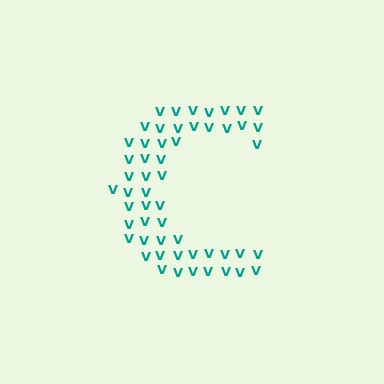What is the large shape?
The large shape is the letter C.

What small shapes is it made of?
It is made of small letter V's.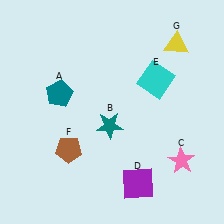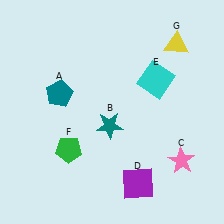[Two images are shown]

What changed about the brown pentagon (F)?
In Image 1, F is brown. In Image 2, it changed to green.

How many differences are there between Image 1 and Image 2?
There is 1 difference between the two images.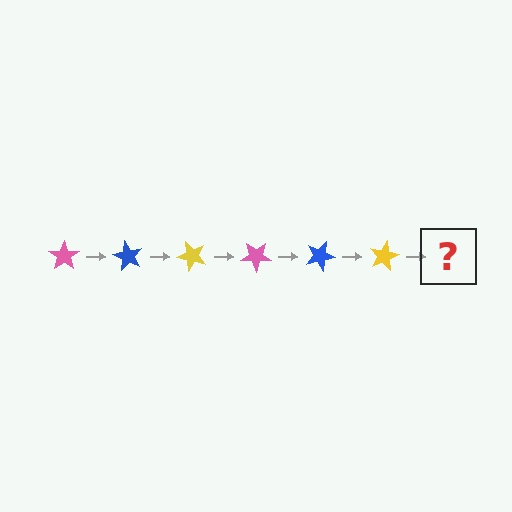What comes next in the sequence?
The next element should be a pink star, rotated 360 degrees from the start.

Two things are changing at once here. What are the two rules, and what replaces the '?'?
The two rules are that it rotates 60 degrees each step and the color cycles through pink, blue, and yellow. The '?' should be a pink star, rotated 360 degrees from the start.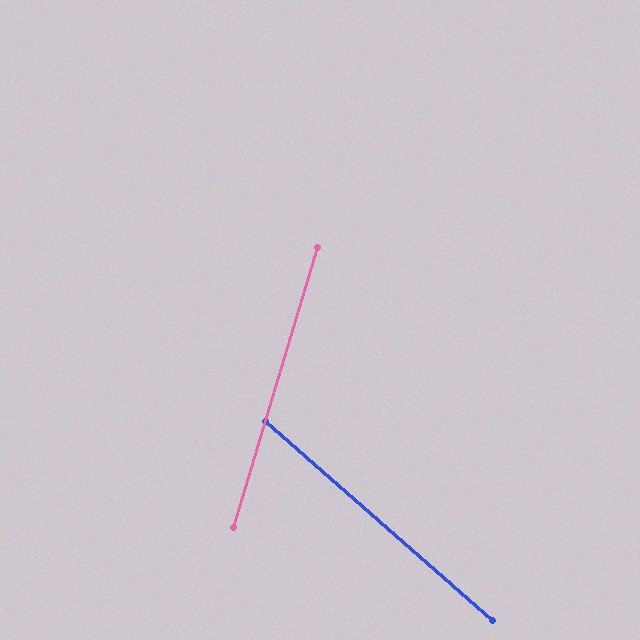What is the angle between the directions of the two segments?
Approximately 65 degrees.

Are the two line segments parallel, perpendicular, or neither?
Neither parallel nor perpendicular — they differ by about 65°.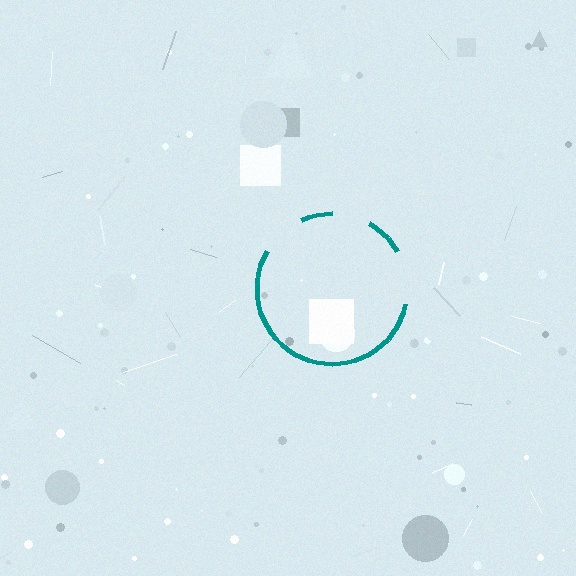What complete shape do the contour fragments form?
The contour fragments form a circle.